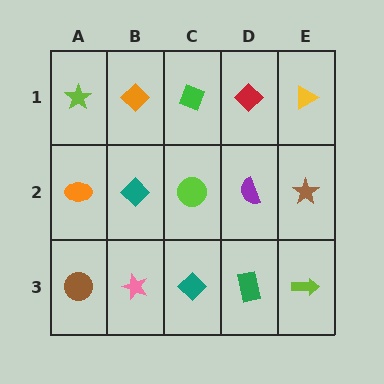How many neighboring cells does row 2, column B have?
4.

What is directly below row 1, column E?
A brown star.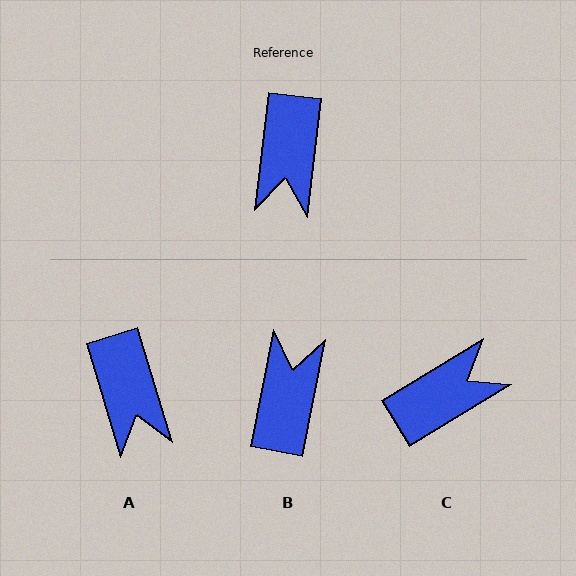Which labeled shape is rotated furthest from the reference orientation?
B, about 176 degrees away.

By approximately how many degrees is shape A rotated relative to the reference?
Approximately 23 degrees counter-clockwise.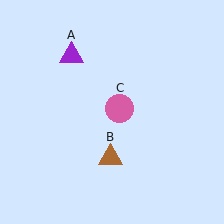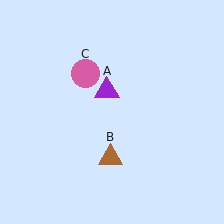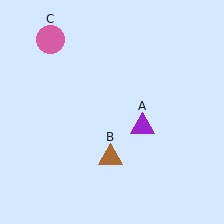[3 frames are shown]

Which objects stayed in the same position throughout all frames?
Brown triangle (object B) remained stationary.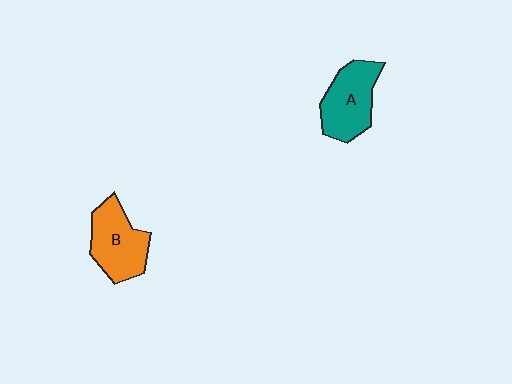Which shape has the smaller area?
Shape B (orange).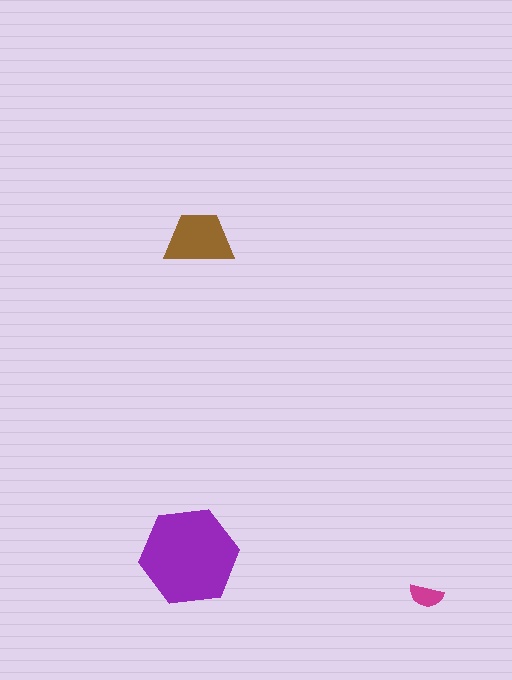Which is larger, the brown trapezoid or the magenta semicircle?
The brown trapezoid.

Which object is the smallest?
The magenta semicircle.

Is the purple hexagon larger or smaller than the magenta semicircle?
Larger.